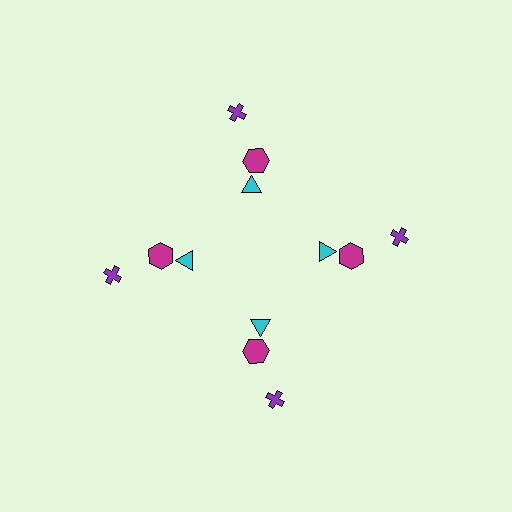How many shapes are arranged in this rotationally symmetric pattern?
There are 12 shapes, arranged in 4 groups of 3.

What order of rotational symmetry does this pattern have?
This pattern has 4-fold rotational symmetry.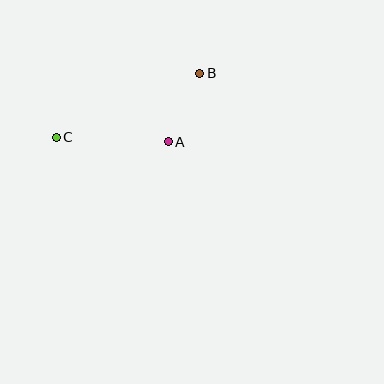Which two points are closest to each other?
Points A and B are closest to each other.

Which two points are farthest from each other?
Points B and C are farthest from each other.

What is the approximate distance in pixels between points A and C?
The distance between A and C is approximately 112 pixels.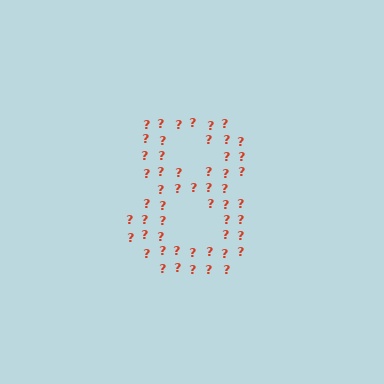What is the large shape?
The large shape is the digit 8.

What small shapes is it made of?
It is made of small question marks.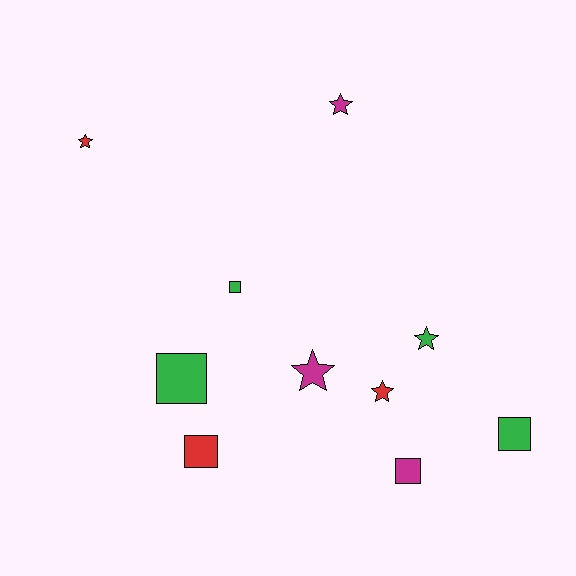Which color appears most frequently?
Green, with 4 objects.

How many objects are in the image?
There are 10 objects.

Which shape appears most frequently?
Square, with 5 objects.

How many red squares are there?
There is 1 red square.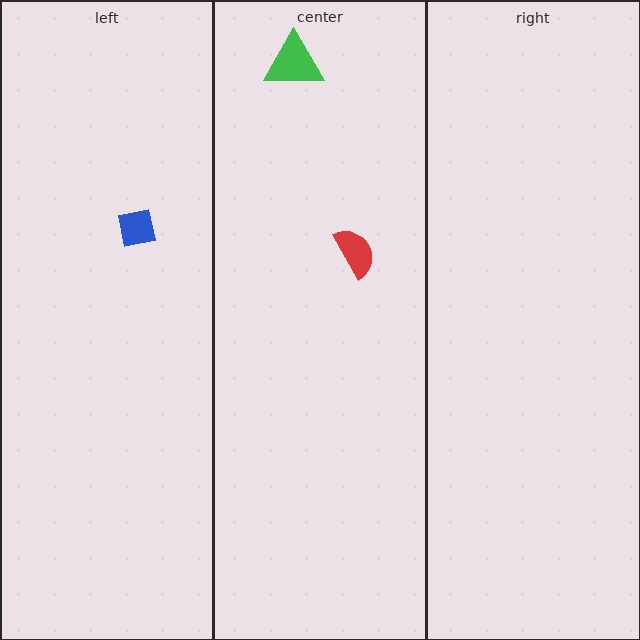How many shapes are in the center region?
2.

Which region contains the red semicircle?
The center region.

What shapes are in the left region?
The blue square.